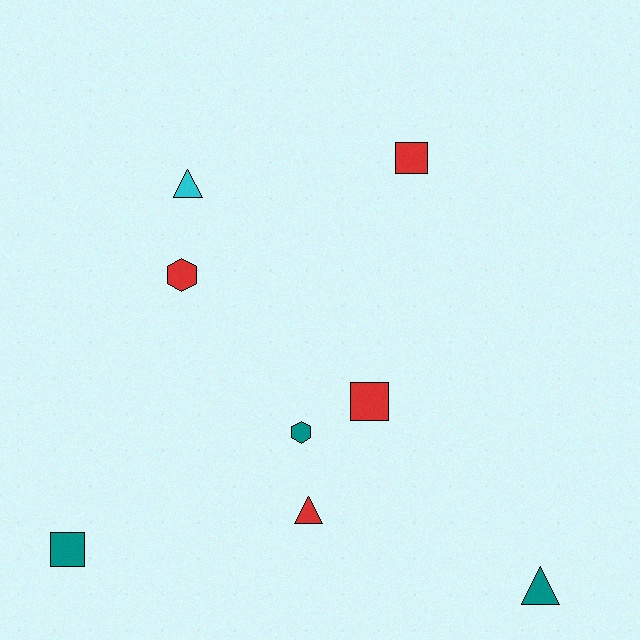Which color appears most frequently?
Red, with 4 objects.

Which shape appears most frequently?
Square, with 3 objects.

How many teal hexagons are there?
There is 1 teal hexagon.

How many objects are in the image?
There are 8 objects.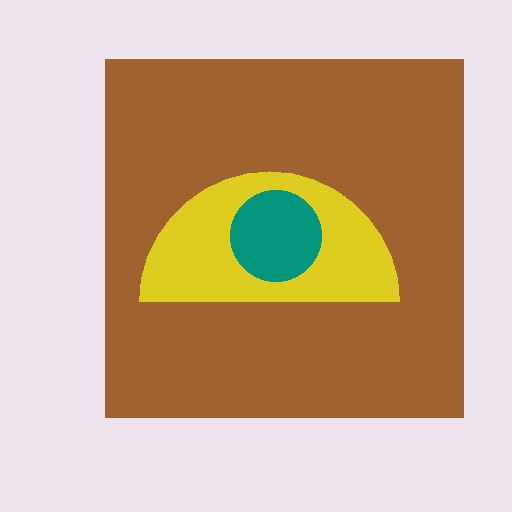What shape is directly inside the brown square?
The yellow semicircle.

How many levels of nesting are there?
3.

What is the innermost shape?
The teal circle.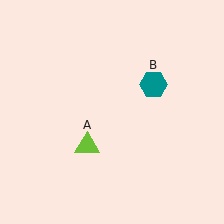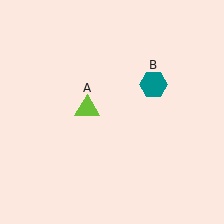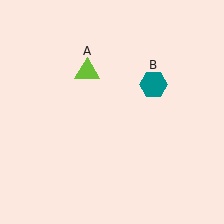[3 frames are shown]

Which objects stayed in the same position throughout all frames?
Teal hexagon (object B) remained stationary.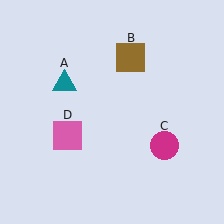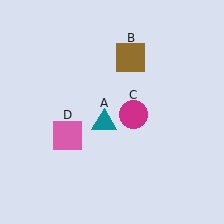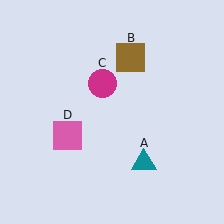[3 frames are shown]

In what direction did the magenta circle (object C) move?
The magenta circle (object C) moved up and to the left.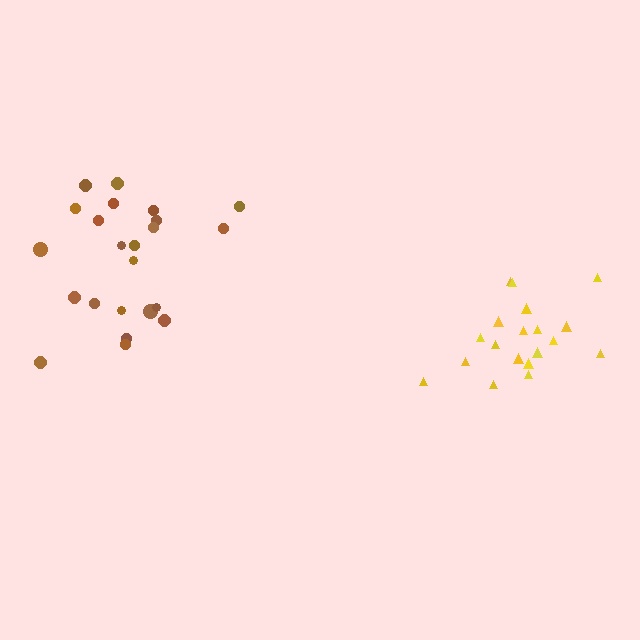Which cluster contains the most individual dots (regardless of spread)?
Brown (23).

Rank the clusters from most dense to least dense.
yellow, brown.